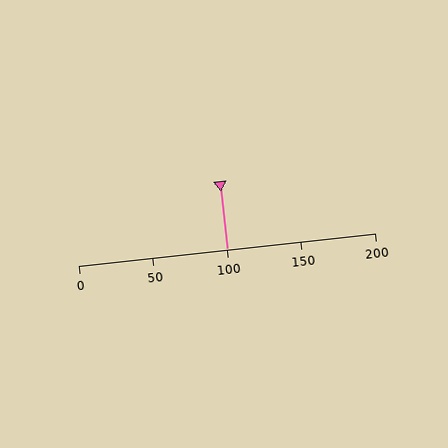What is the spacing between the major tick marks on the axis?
The major ticks are spaced 50 apart.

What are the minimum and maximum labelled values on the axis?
The axis runs from 0 to 200.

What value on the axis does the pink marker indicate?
The marker indicates approximately 100.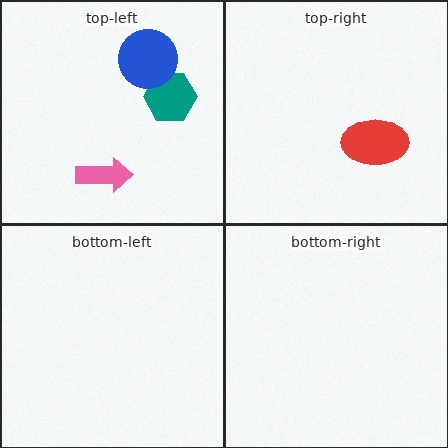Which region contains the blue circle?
The top-left region.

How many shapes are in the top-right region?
1.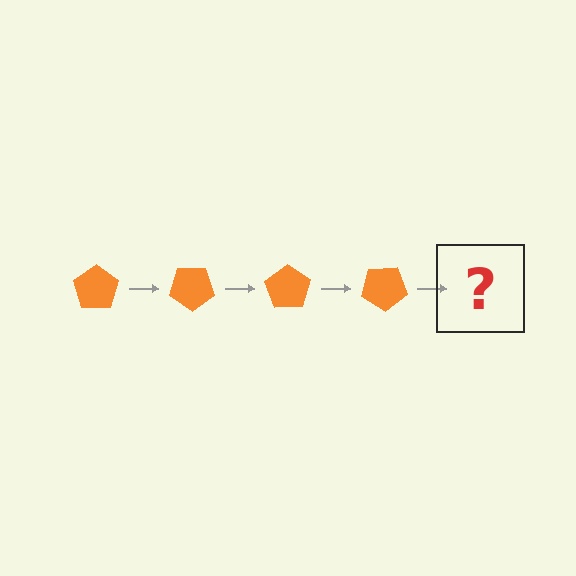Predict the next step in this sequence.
The next step is an orange pentagon rotated 140 degrees.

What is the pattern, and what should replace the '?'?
The pattern is that the pentagon rotates 35 degrees each step. The '?' should be an orange pentagon rotated 140 degrees.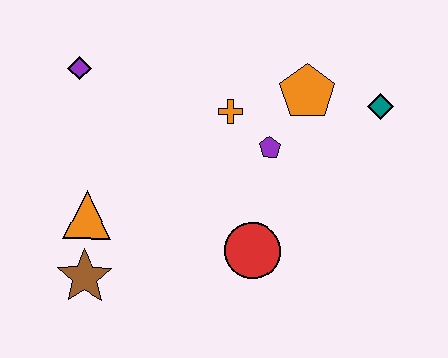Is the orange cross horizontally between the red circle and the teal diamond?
No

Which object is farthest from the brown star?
The teal diamond is farthest from the brown star.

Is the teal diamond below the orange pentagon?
Yes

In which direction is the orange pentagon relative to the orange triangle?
The orange pentagon is to the right of the orange triangle.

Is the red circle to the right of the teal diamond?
No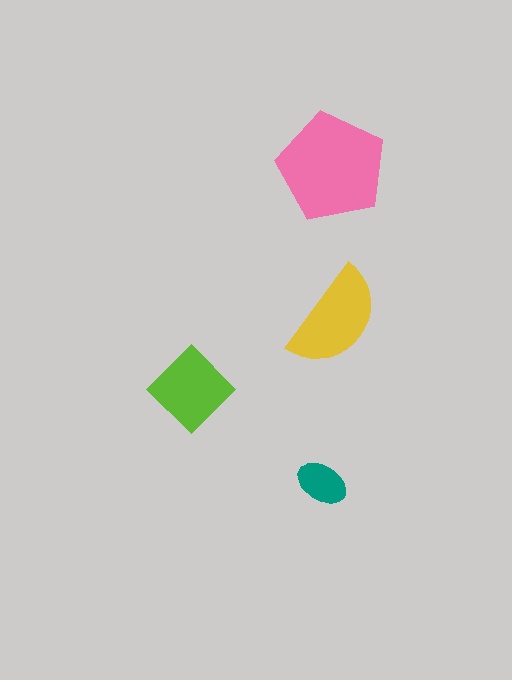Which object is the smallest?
The teal ellipse.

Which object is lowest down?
The teal ellipse is bottommost.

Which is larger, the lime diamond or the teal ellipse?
The lime diamond.